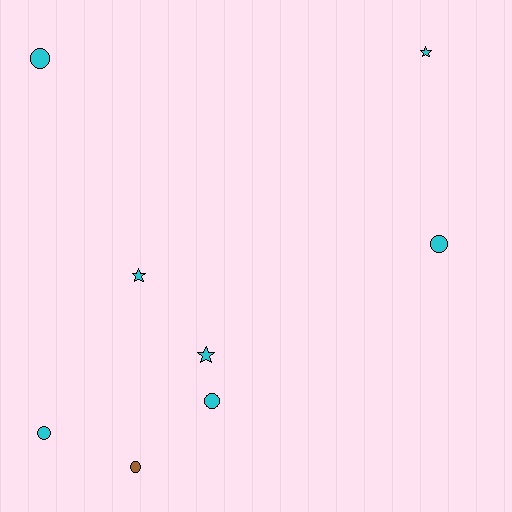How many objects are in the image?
There are 8 objects.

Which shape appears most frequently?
Circle, with 5 objects.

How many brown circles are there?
There is 1 brown circle.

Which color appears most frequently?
Cyan, with 7 objects.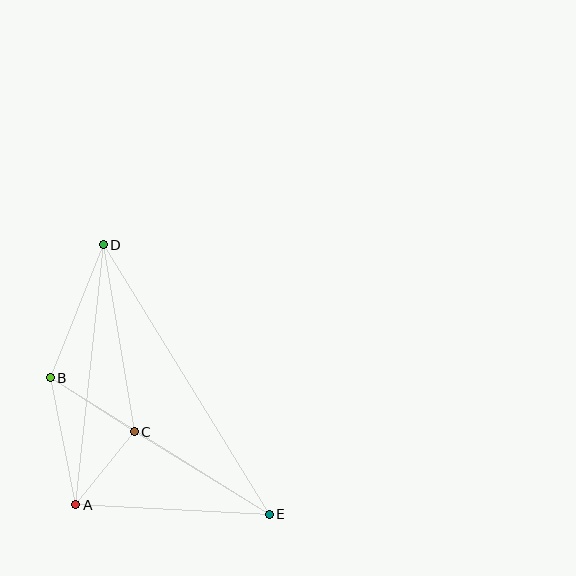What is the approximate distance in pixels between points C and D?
The distance between C and D is approximately 189 pixels.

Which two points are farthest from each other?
Points D and E are farthest from each other.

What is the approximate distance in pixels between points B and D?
The distance between B and D is approximately 143 pixels.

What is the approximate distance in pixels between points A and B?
The distance between A and B is approximately 130 pixels.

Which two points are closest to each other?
Points A and C are closest to each other.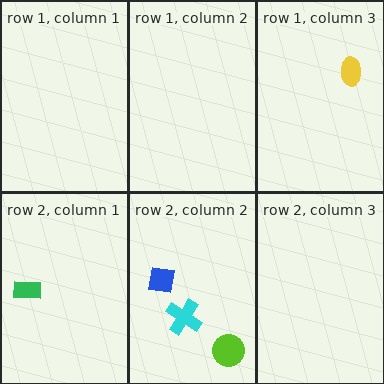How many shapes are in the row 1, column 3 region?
1.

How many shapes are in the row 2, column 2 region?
3.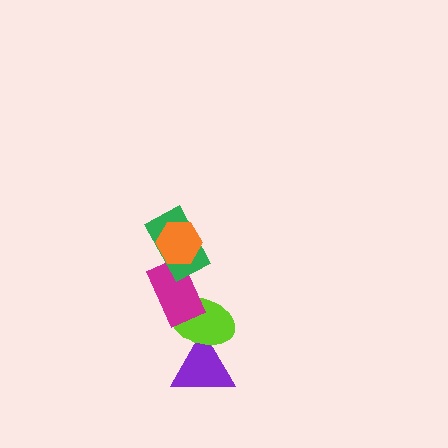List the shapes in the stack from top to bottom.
From top to bottom: the orange hexagon, the green rectangle, the magenta rectangle, the lime ellipse, the purple triangle.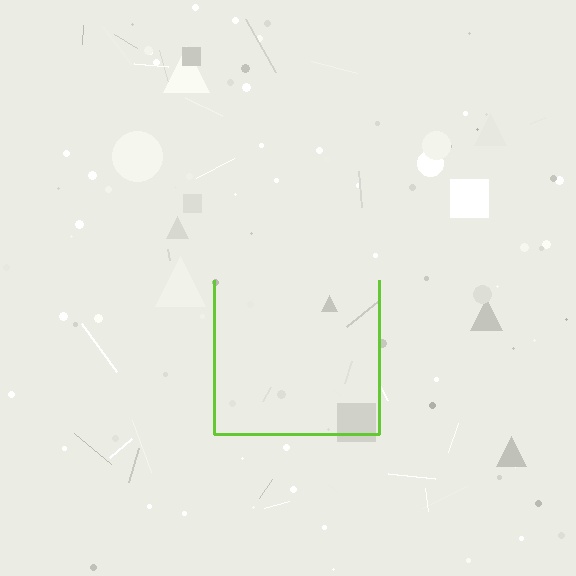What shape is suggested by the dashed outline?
The dashed outline suggests a square.